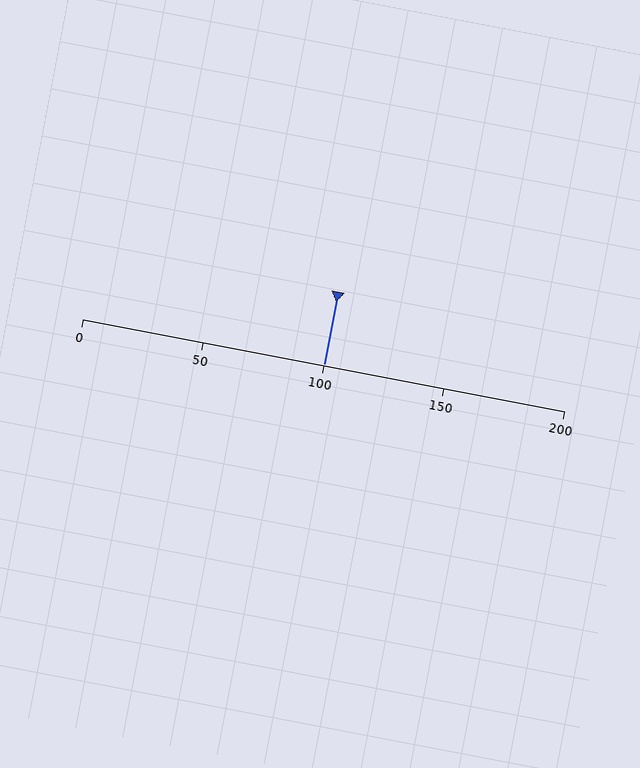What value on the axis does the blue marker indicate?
The marker indicates approximately 100.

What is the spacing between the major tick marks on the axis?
The major ticks are spaced 50 apart.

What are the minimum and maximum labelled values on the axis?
The axis runs from 0 to 200.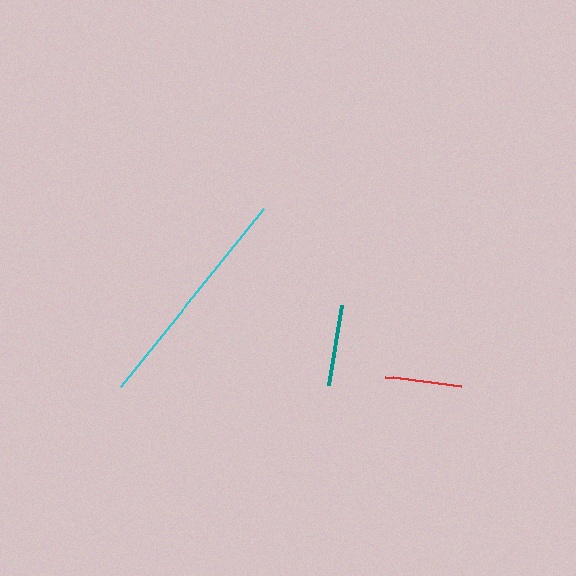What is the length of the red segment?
The red segment is approximately 77 pixels long.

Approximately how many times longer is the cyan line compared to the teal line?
The cyan line is approximately 2.8 times the length of the teal line.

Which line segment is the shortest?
The red line is the shortest at approximately 77 pixels.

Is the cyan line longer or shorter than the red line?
The cyan line is longer than the red line.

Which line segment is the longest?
The cyan line is the longest at approximately 227 pixels.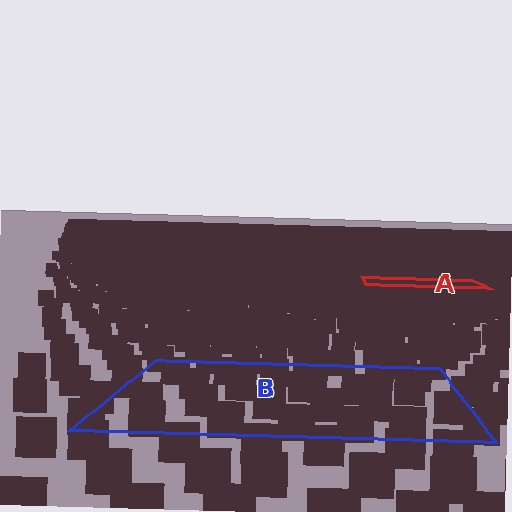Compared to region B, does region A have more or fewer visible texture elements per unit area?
Region A has more texture elements per unit area — they are packed more densely because it is farther away.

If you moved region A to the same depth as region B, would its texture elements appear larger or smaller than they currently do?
They would appear larger. At a closer depth, the same texture elements are projected at a bigger on-screen size.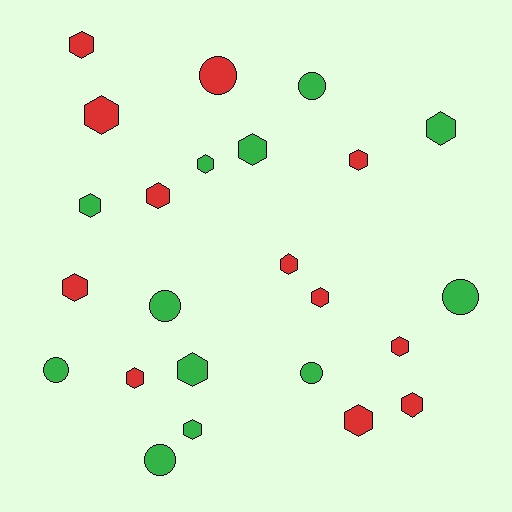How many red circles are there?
There is 1 red circle.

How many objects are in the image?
There are 24 objects.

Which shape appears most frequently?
Hexagon, with 17 objects.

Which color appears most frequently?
Green, with 12 objects.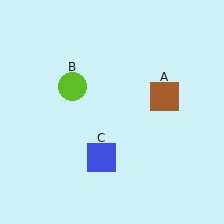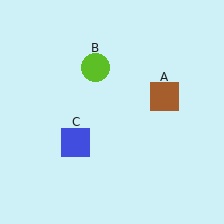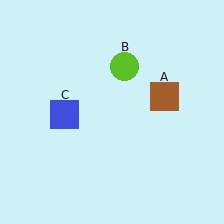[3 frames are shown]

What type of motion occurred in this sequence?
The lime circle (object B), blue square (object C) rotated clockwise around the center of the scene.